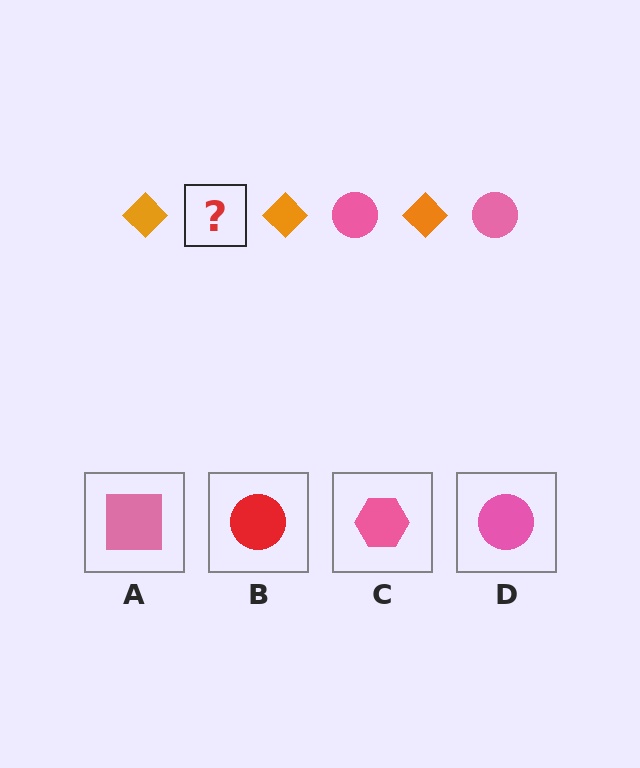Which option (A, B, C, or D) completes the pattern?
D.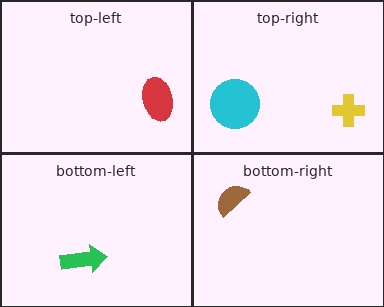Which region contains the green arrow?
The bottom-left region.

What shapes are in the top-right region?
The cyan circle, the yellow cross.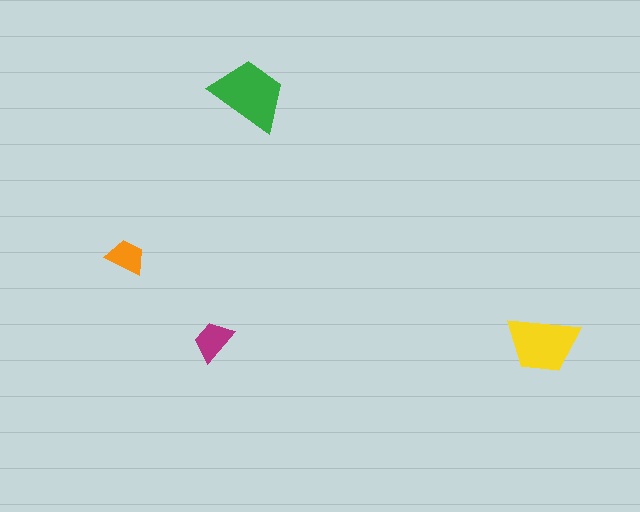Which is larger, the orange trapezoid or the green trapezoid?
The green one.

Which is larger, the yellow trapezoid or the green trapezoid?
The green one.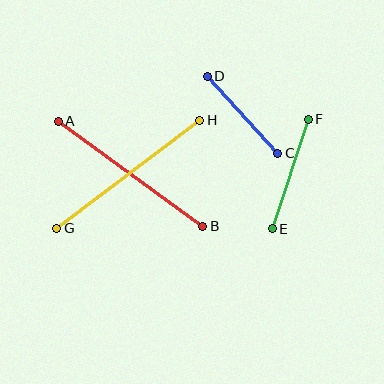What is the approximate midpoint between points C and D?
The midpoint is at approximately (242, 115) pixels.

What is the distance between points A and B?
The distance is approximately 179 pixels.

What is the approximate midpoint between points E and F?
The midpoint is at approximately (290, 174) pixels.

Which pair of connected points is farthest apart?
Points G and H are farthest apart.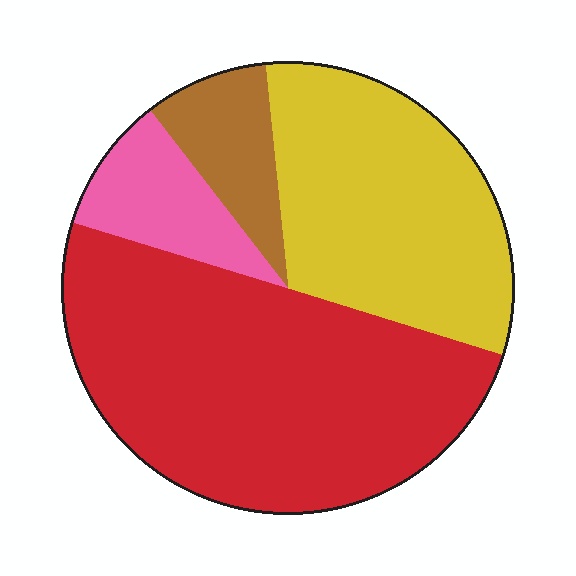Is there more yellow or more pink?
Yellow.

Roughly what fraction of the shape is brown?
Brown takes up about one tenth (1/10) of the shape.